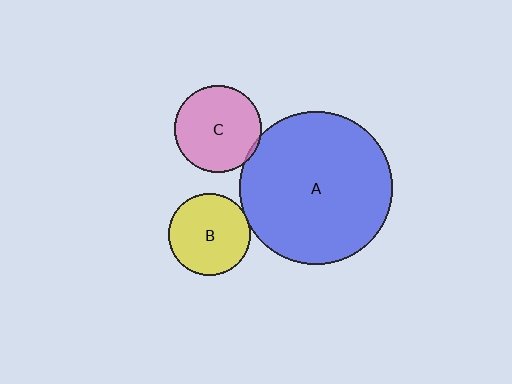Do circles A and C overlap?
Yes.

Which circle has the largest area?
Circle A (blue).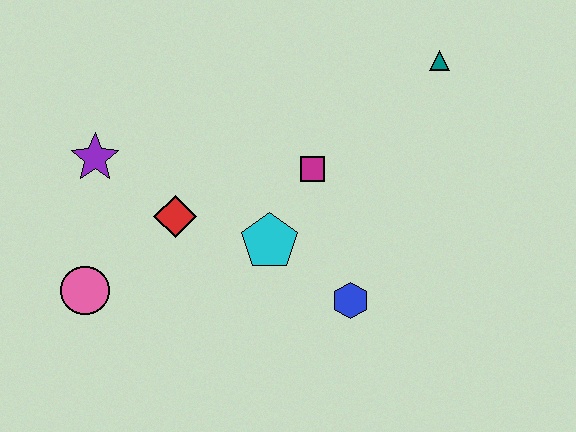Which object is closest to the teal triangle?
The magenta square is closest to the teal triangle.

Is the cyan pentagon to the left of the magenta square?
Yes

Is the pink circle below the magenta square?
Yes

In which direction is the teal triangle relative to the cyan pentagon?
The teal triangle is above the cyan pentagon.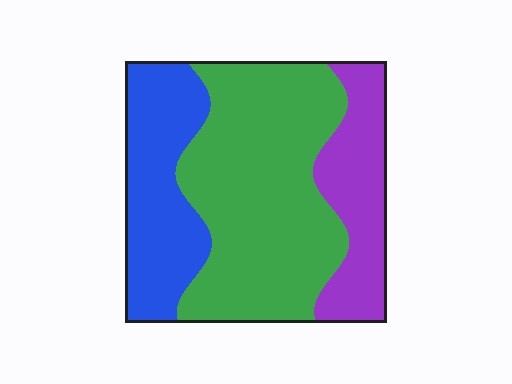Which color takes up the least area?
Purple, at roughly 20%.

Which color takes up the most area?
Green, at roughly 50%.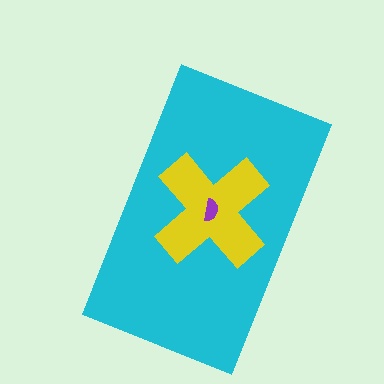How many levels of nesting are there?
3.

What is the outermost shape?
The cyan rectangle.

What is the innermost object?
The purple semicircle.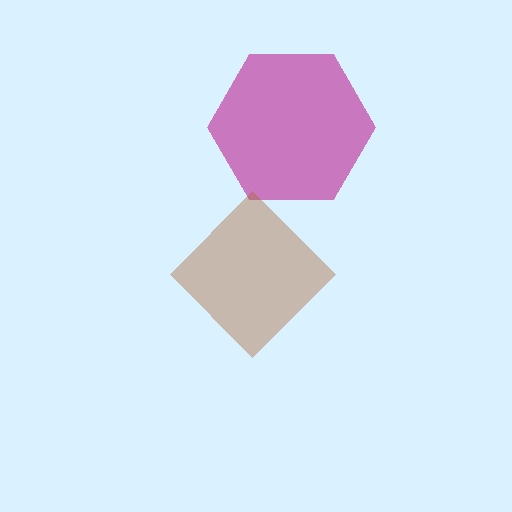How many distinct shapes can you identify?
There are 2 distinct shapes: a magenta hexagon, a brown diamond.